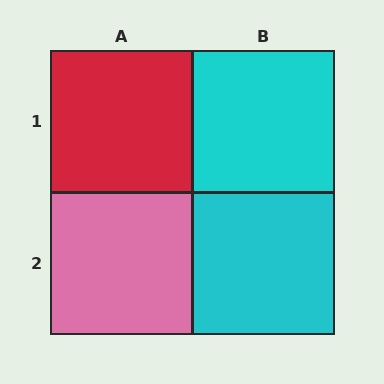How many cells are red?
1 cell is red.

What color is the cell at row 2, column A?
Pink.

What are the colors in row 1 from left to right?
Red, cyan.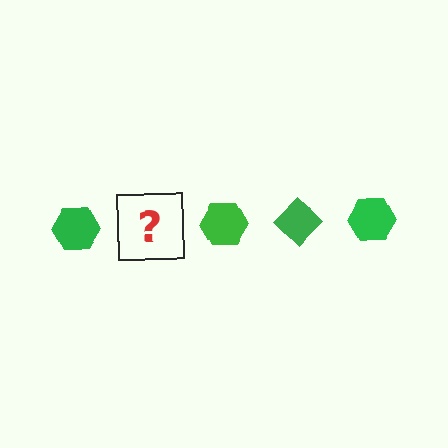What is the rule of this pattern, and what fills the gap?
The rule is that the pattern cycles through hexagon, diamond shapes in green. The gap should be filled with a green diamond.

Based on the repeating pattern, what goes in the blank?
The blank should be a green diamond.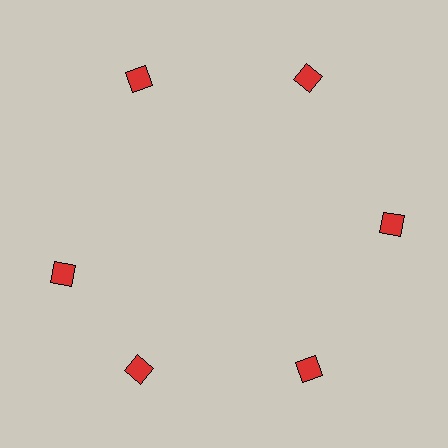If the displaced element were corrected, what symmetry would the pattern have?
It would have 6-fold rotational symmetry — the pattern would map onto itself every 60 degrees.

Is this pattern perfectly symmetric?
No. The 6 red squares are arranged in a ring, but one element near the 9 o'clock position is rotated out of alignment along the ring, breaking the 6-fold rotational symmetry.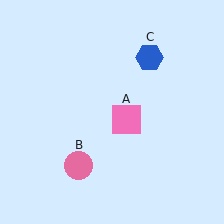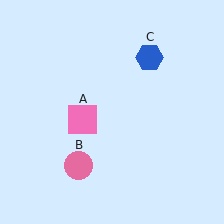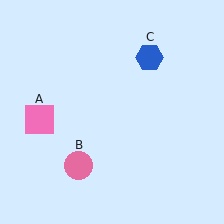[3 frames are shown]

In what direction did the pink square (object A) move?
The pink square (object A) moved left.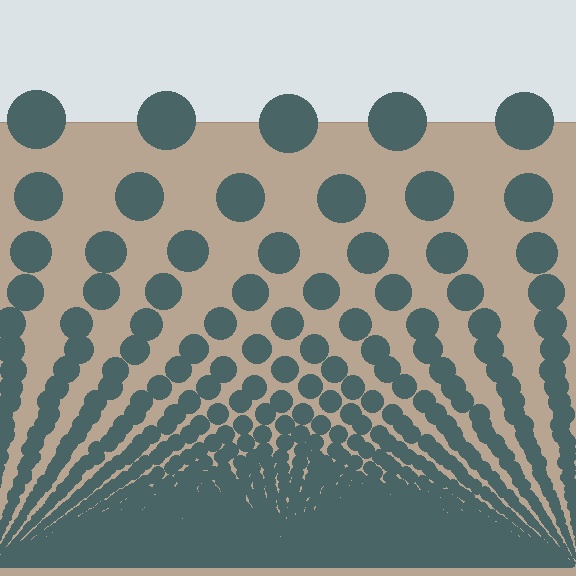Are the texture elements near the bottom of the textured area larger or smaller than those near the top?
Smaller. The gradient is inverted — elements near the bottom are smaller and denser.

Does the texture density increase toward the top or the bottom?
Density increases toward the bottom.